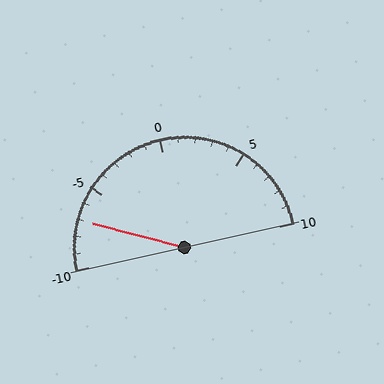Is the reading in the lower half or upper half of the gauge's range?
The reading is in the lower half of the range (-10 to 10).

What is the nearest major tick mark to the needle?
The nearest major tick mark is -5.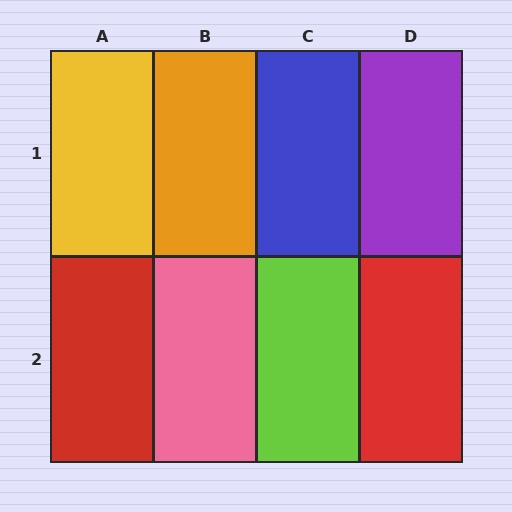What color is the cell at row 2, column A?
Red.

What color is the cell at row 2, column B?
Pink.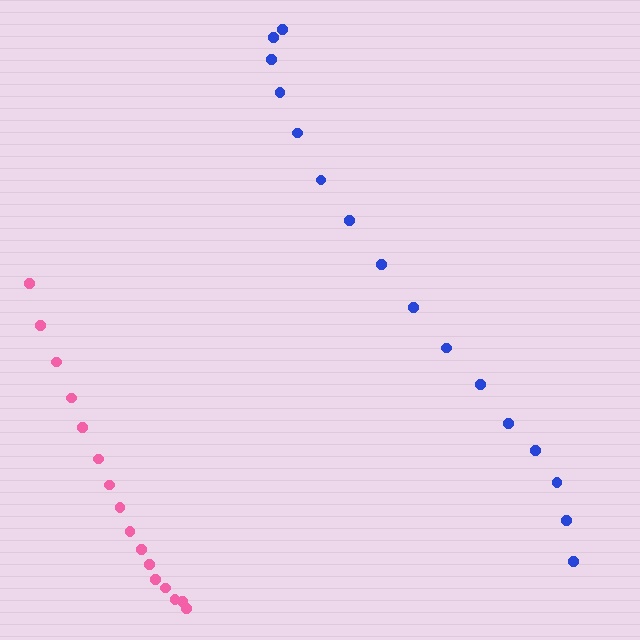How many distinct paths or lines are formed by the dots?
There are 2 distinct paths.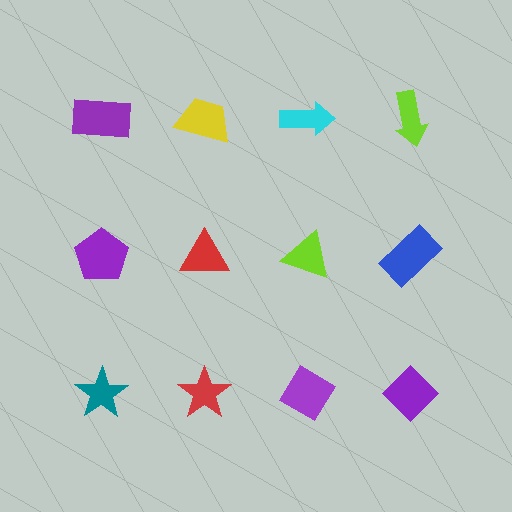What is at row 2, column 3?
A lime triangle.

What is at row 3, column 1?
A teal star.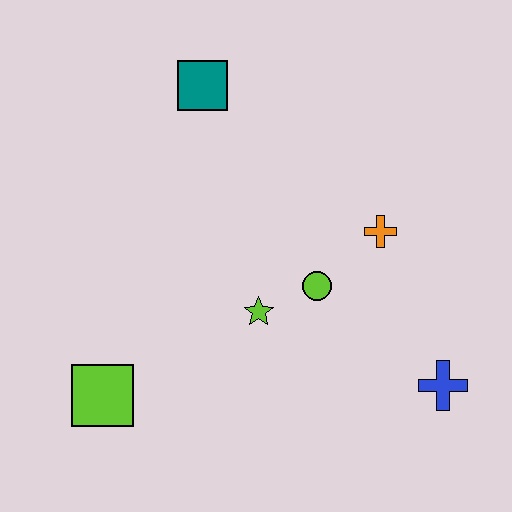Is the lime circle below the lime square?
No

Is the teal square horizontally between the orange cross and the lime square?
Yes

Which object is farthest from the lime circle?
The lime square is farthest from the lime circle.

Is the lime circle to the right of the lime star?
Yes